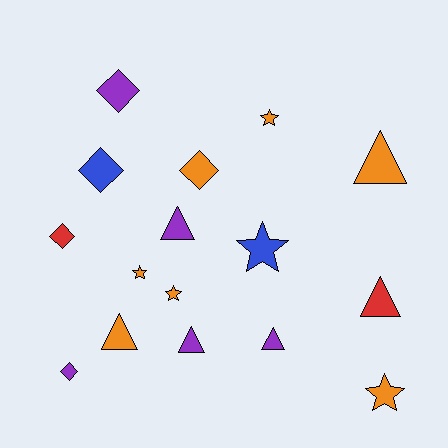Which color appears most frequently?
Orange, with 7 objects.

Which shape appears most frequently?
Triangle, with 6 objects.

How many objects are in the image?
There are 16 objects.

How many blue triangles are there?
There are no blue triangles.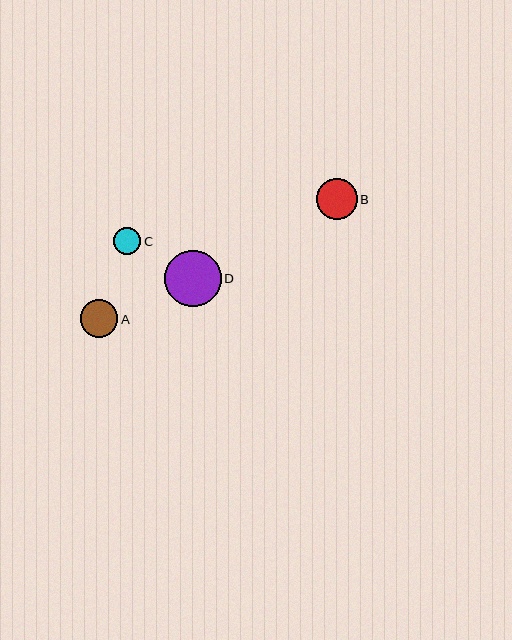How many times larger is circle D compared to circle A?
Circle D is approximately 1.5 times the size of circle A.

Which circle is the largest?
Circle D is the largest with a size of approximately 56 pixels.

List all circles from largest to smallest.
From largest to smallest: D, B, A, C.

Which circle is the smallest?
Circle C is the smallest with a size of approximately 27 pixels.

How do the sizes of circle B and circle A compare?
Circle B and circle A are approximately the same size.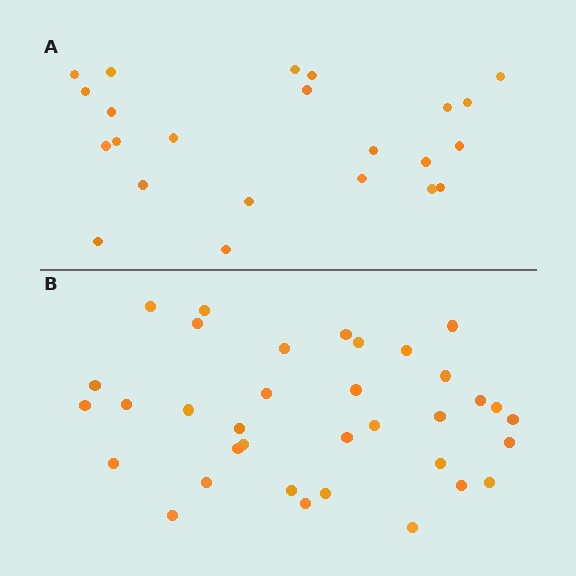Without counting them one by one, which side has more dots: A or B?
Region B (the bottom region) has more dots.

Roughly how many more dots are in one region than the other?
Region B has roughly 12 or so more dots than region A.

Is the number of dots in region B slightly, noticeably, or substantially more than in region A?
Region B has substantially more. The ratio is roughly 1.5 to 1.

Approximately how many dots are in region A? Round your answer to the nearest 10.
About 20 dots. (The exact count is 23, which rounds to 20.)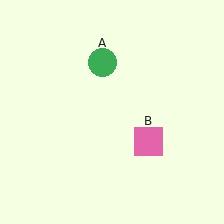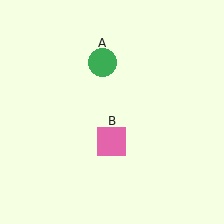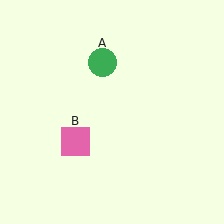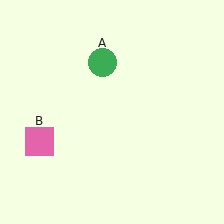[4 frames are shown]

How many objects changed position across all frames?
1 object changed position: pink square (object B).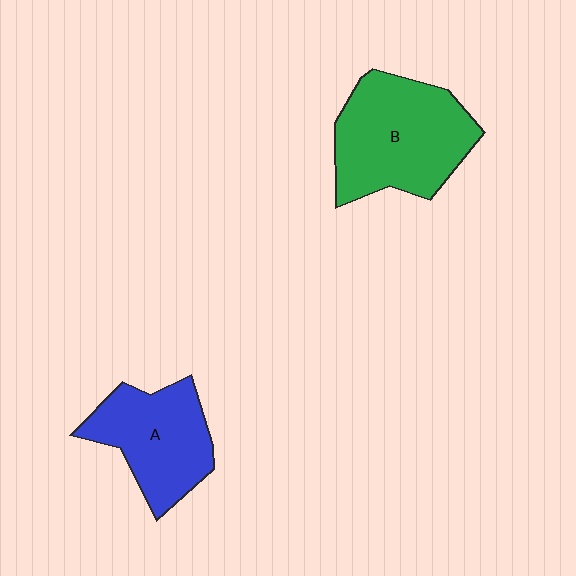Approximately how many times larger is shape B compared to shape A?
Approximately 1.3 times.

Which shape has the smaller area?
Shape A (blue).